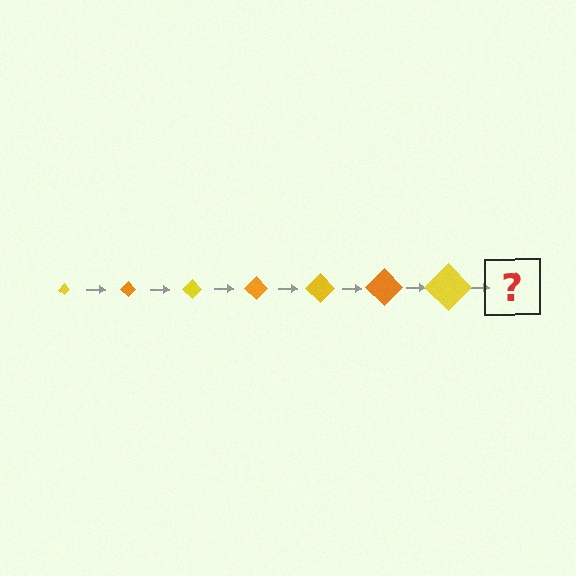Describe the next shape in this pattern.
It should be an orange diamond, larger than the previous one.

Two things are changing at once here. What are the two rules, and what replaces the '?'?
The two rules are that the diamond grows larger each step and the color cycles through yellow and orange. The '?' should be an orange diamond, larger than the previous one.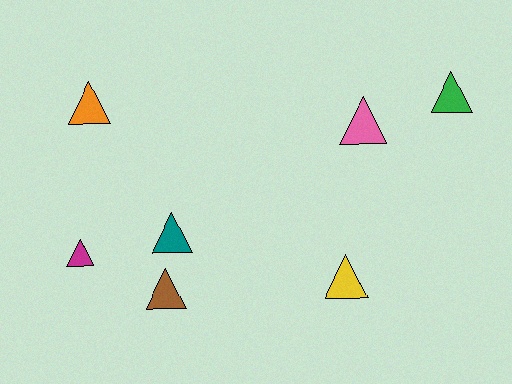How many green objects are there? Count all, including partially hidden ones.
There is 1 green object.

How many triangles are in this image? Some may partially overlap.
There are 7 triangles.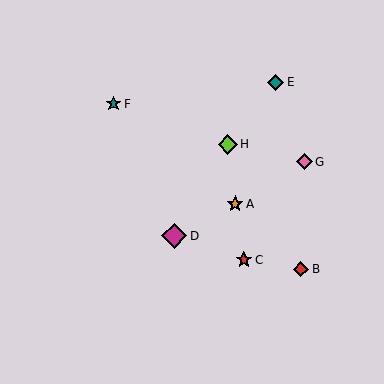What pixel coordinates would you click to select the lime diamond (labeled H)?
Click at (228, 145) to select the lime diamond H.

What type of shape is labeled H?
Shape H is a lime diamond.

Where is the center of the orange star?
The center of the orange star is at (235, 204).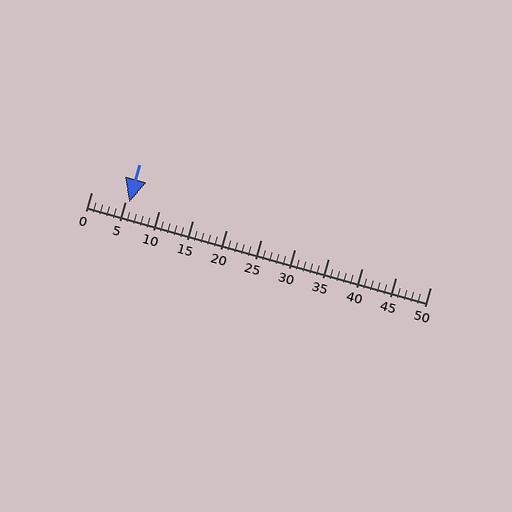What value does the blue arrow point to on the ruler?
The blue arrow points to approximately 6.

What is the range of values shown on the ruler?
The ruler shows values from 0 to 50.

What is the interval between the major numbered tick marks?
The major tick marks are spaced 5 units apart.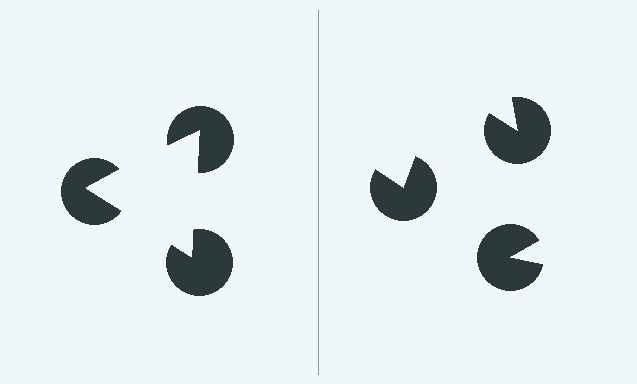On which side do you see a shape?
An illusory triangle appears on the left side. On the right side the wedge cuts are rotated, so no coherent shape forms.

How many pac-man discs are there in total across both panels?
6 — 3 on each side.